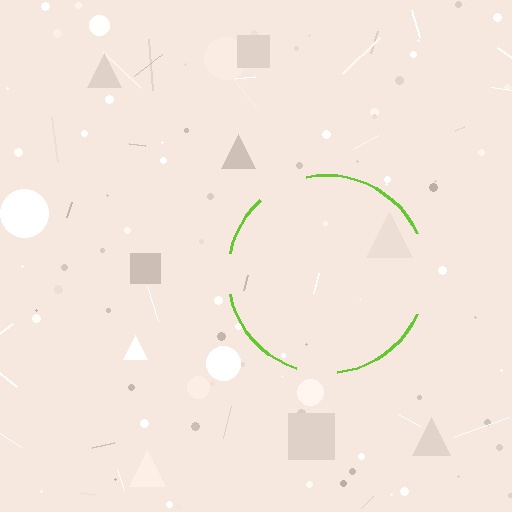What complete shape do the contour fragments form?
The contour fragments form a circle.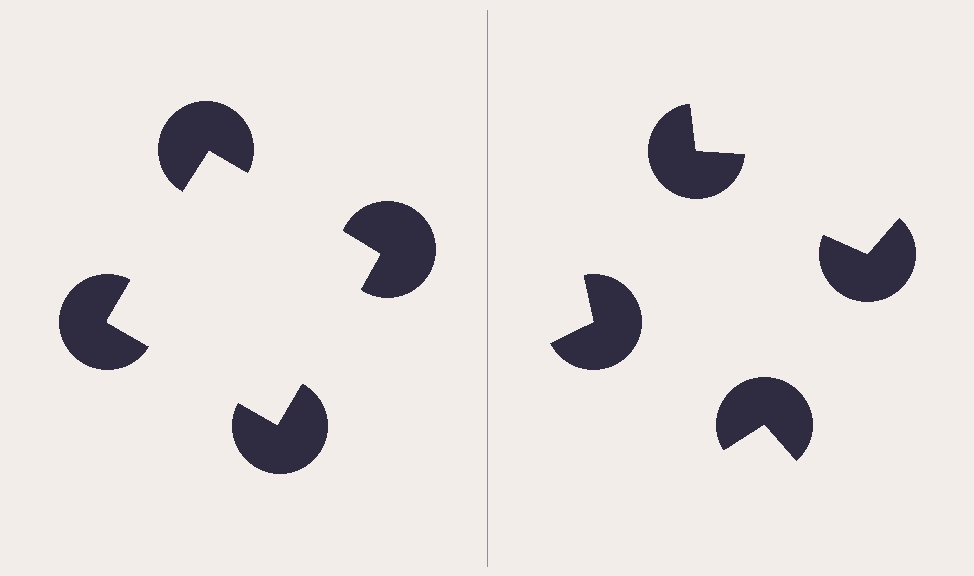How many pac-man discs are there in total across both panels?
8 — 4 on each side.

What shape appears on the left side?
An illusory square.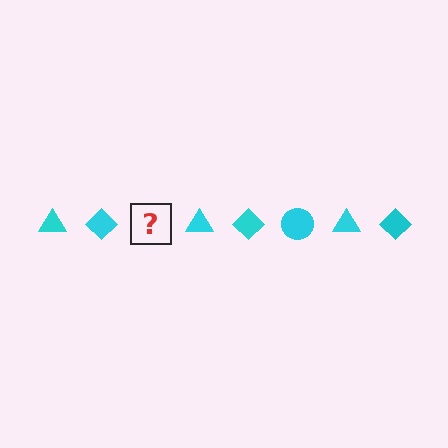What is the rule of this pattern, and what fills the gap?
The rule is that the pattern cycles through triangle, diamond, circle shapes in cyan. The gap should be filled with a cyan circle.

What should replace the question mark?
The question mark should be replaced with a cyan circle.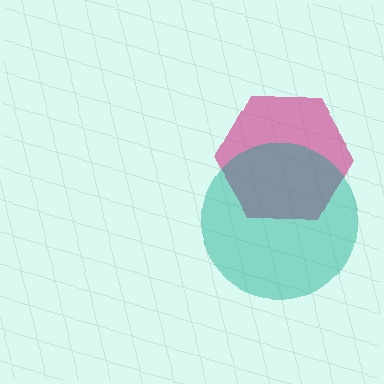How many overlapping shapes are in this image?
There are 2 overlapping shapes in the image.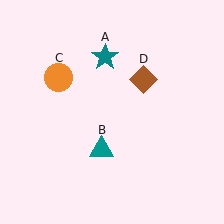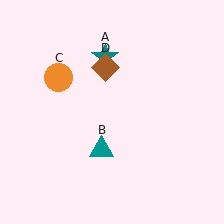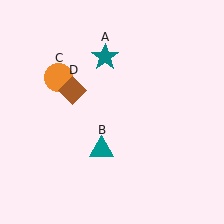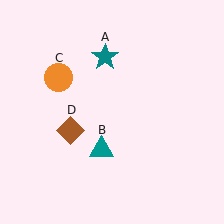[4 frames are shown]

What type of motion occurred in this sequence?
The brown diamond (object D) rotated counterclockwise around the center of the scene.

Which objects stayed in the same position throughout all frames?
Teal star (object A) and teal triangle (object B) and orange circle (object C) remained stationary.